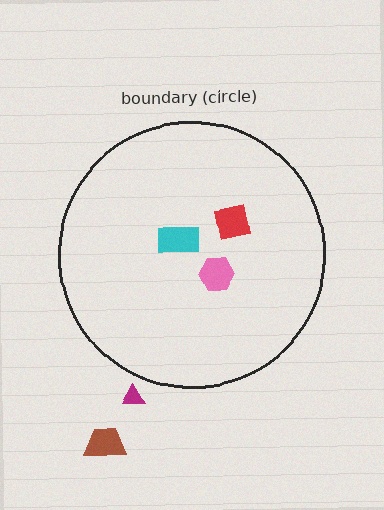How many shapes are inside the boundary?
3 inside, 2 outside.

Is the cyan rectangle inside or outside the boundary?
Inside.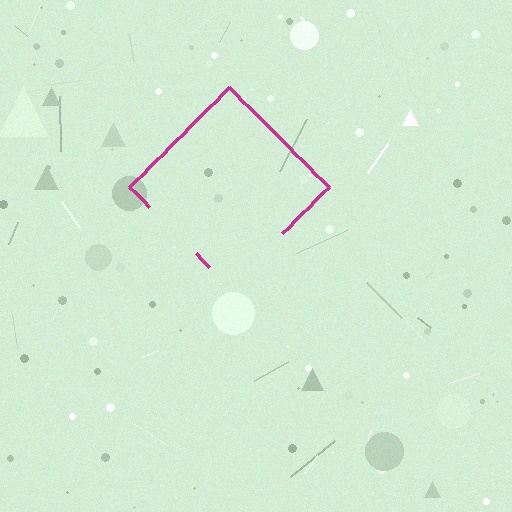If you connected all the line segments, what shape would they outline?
They would outline a diamond.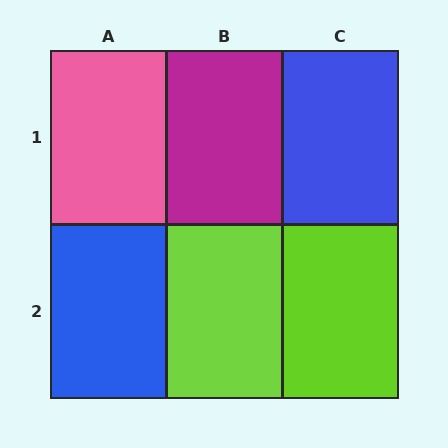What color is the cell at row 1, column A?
Pink.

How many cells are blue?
2 cells are blue.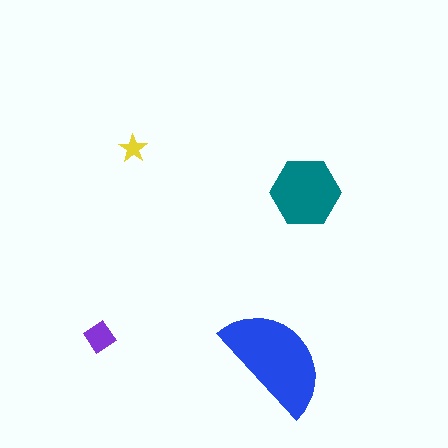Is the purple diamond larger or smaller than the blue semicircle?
Smaller.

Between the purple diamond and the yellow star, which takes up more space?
The purple diamond.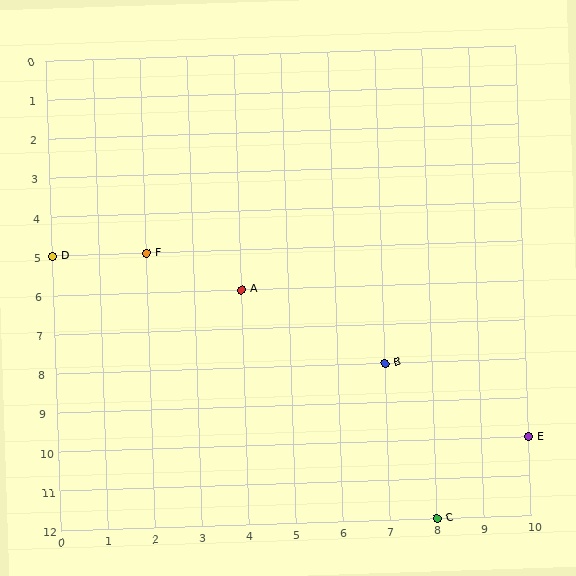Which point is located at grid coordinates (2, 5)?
Point F is at (2, 5).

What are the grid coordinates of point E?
Point E is at grid coordinates (10, 10).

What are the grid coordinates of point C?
Point C is at grid coordinates (8, 12).